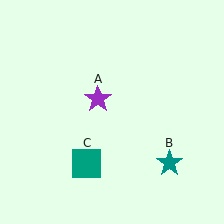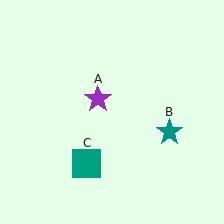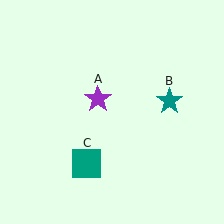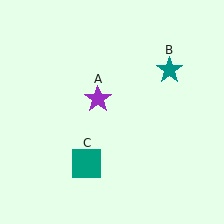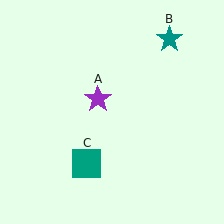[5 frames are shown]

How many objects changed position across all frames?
1 object changed position: teal star (object B).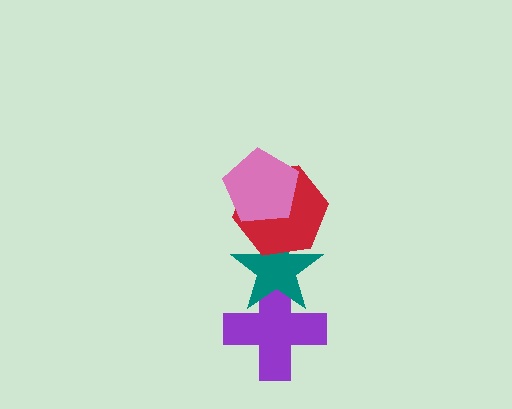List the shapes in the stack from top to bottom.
From top to bottom: the pink pentagon, the red hexagon, the teal star, the purple cross.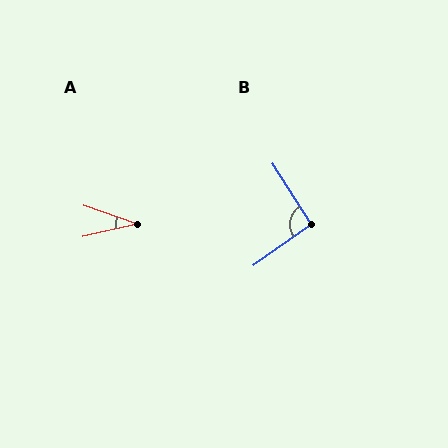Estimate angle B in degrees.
Approximately 92 degrees.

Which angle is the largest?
B, at approximately 92 degrees.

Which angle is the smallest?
A, at approximately 32 degrees.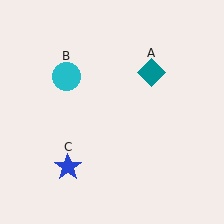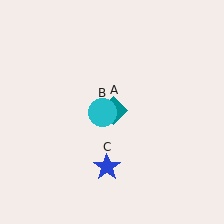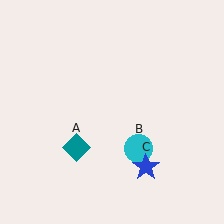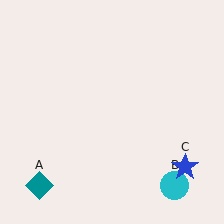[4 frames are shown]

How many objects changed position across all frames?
3 objects changed position: teal diamond (object A), cyan circle (object B), blue star (object C).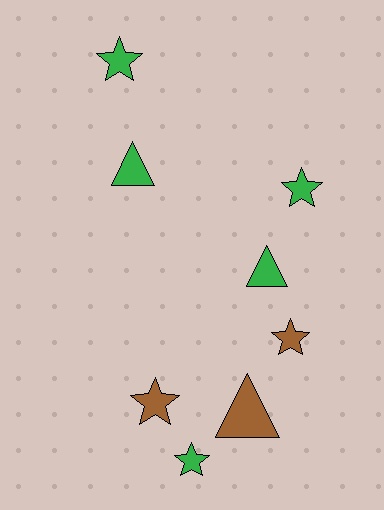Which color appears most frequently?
Green, with 5 objects.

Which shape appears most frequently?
Star, with 5 objects.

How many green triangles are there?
There are 2 green triangles.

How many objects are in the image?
There are 8 objects.